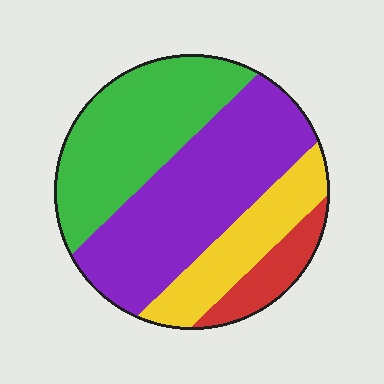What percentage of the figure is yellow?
Yellow covers around 20% of the figure.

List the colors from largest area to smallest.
From largest to smallest: purple, green, yellow, red.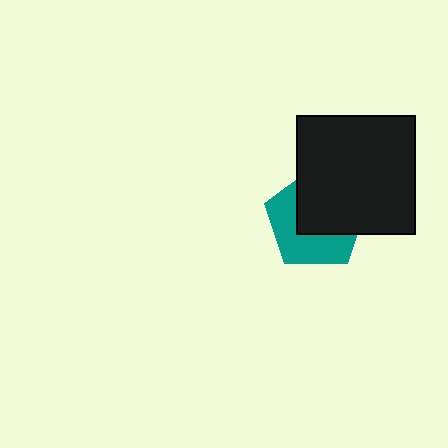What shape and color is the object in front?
The object in front is a black square.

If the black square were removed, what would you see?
You would see the complete teal pentagon.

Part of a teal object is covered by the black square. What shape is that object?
It is a pentagon.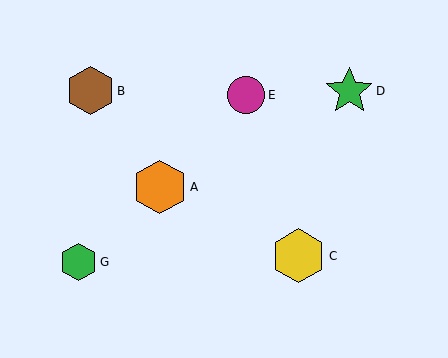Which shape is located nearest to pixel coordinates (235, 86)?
The magenta circle (labeled E) at (246, 95) is nearest to that location.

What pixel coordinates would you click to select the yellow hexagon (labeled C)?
Click at (299, 256) to select the yellow hexagon C.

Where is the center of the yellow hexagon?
The center of the yellow hexagon is at (299, 256).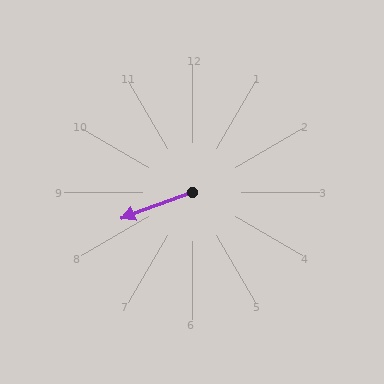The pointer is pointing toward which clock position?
Roughly 8 o'clock.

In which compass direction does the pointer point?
West.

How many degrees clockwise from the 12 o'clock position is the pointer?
Approximately 250 degrees.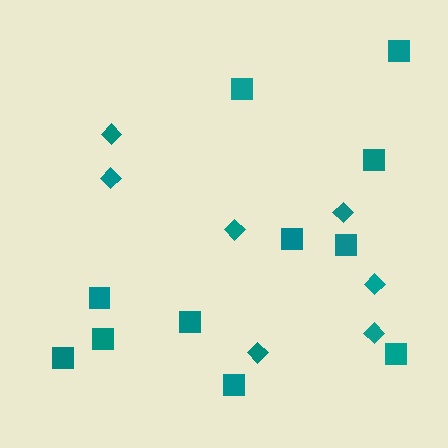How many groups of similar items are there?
There are 2 groups: one group of squares (11) and one group of diamonds (7).